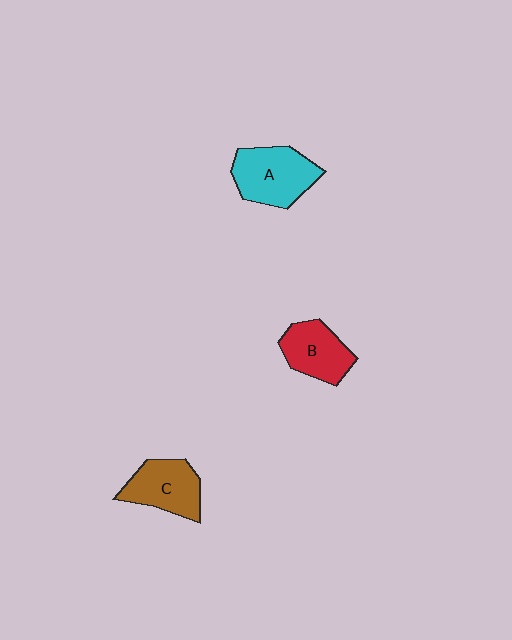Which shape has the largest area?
Shape A (cyan).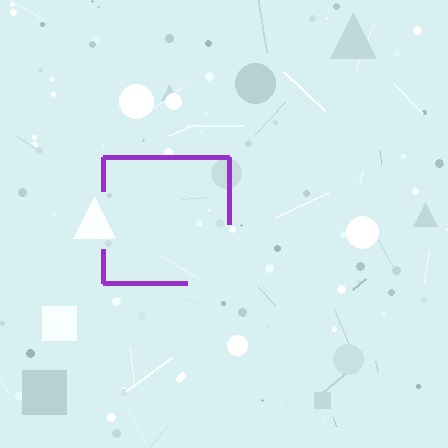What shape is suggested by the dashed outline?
The dashed outline suggests a square.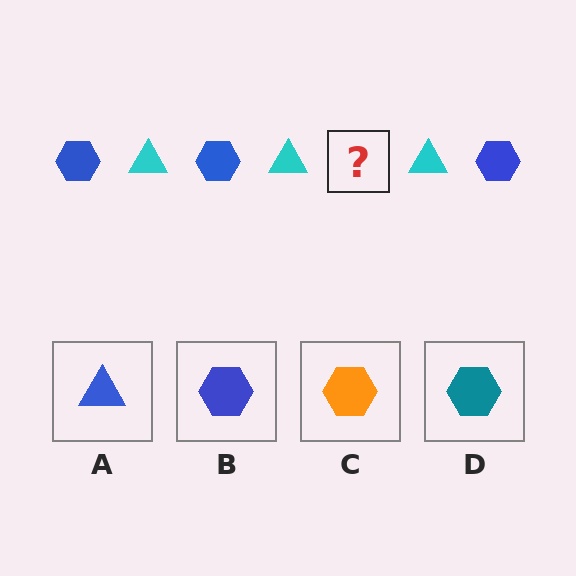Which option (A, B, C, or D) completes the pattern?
B.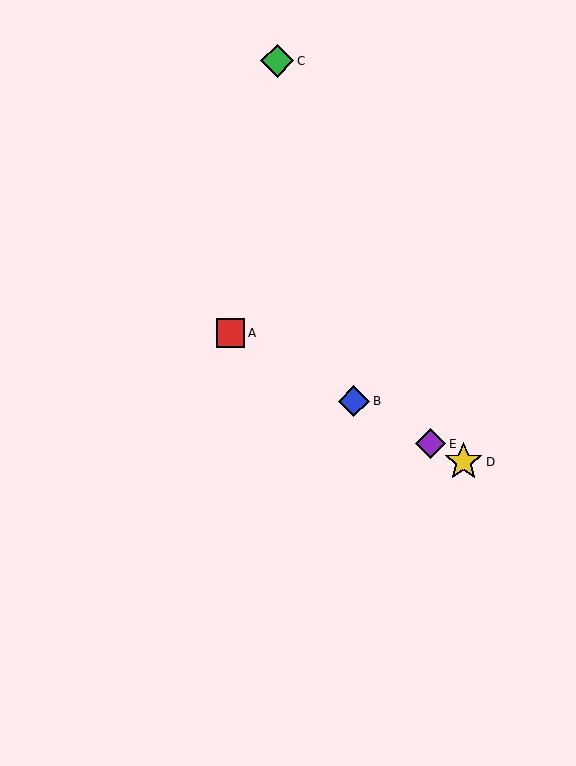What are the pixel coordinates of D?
Object D is at (463, 462).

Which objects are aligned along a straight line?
Objects A, B, D, E are aligned along a straight line.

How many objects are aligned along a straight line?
4 objects (A, B, D, E) are aligned along a straight line.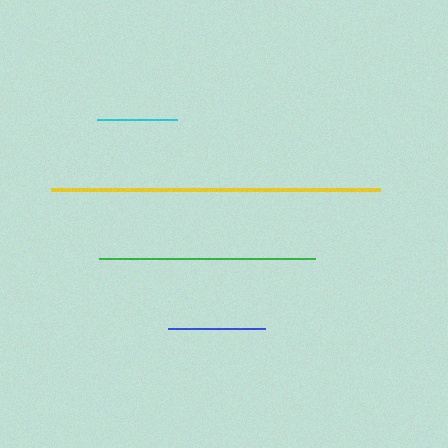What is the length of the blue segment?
The blue segment is approximately 97 pixels long.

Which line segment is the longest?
The yellow line is the longest at approximately 329 pixels.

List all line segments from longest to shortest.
From longest to shortest: yellow, green, blue, cyan.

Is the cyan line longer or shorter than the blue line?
The blue line is longer than the cyan line.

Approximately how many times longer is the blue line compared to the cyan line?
The blue line is approximately 1.2 times the length of the cyan line.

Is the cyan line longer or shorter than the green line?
The green line is longer than the cyan line.